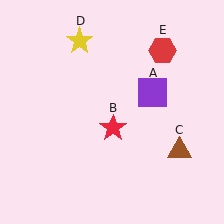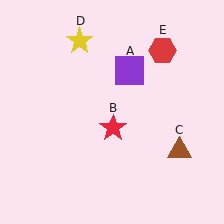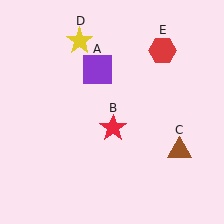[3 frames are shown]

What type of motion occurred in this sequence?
The purple square (object A) rotated counterclockwise around the center of the scene.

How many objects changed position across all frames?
1 object changed position: purple square (object A).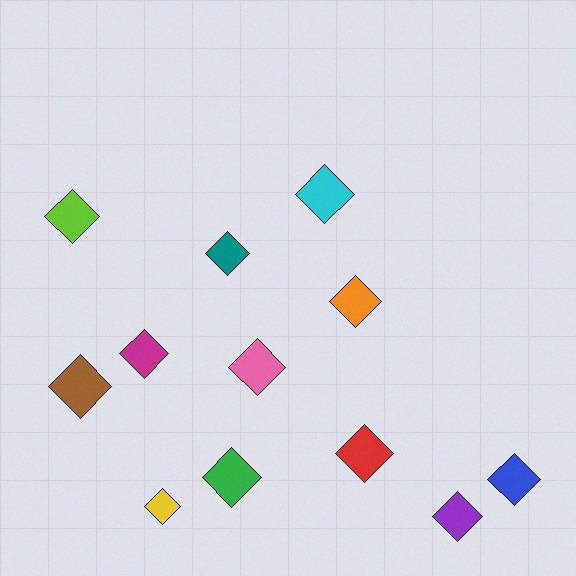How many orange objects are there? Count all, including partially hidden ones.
There is 1 orange object.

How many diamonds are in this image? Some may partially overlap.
There are 12 diamonds.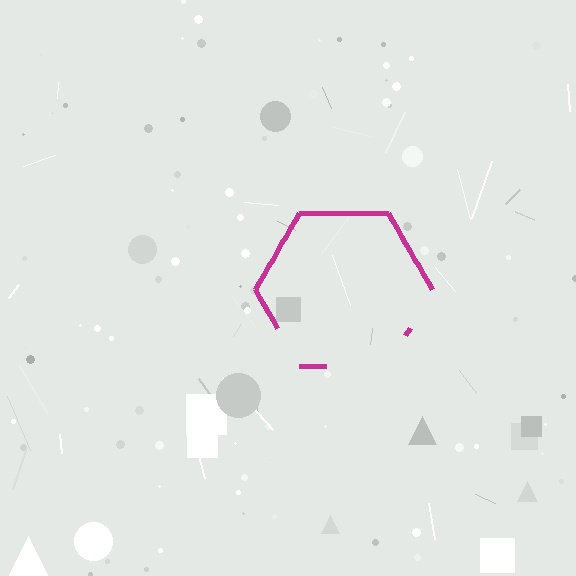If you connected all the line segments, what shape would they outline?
They would outline a hexagon.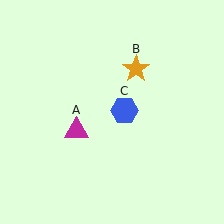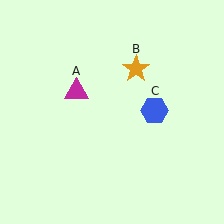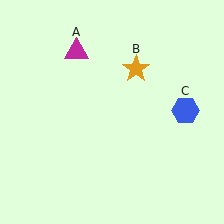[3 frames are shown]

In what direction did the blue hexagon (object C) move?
The blue hexagon (object C) moved right.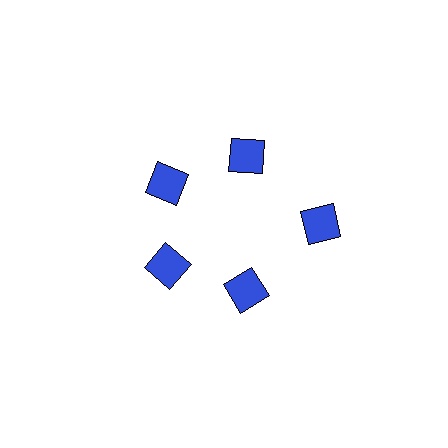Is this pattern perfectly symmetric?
No. The 5 blue diamonds are arranged in a ring, but one element near the 3 o'clock position is pushed outward from the center, breaking the 5-fold rotational symmetry.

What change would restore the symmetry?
The symmetry would be restored by moving it inward, back onto the ring so that all 5 diamonds sit at equal angles and equal distance from the center.